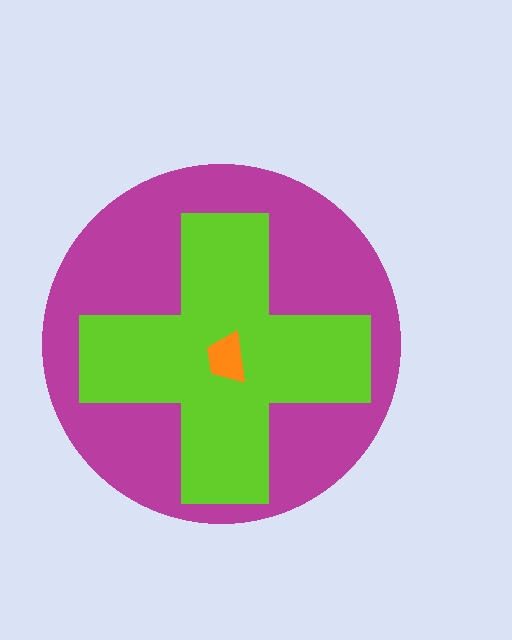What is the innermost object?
The orange trapezoid.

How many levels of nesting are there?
3.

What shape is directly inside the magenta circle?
The lime cross.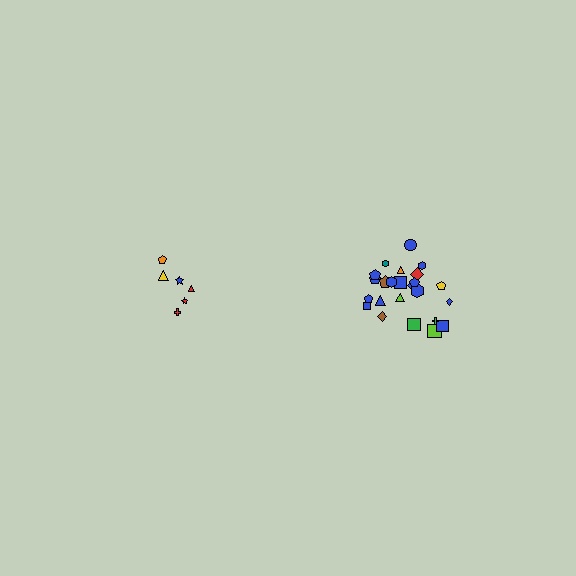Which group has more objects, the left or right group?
The right group.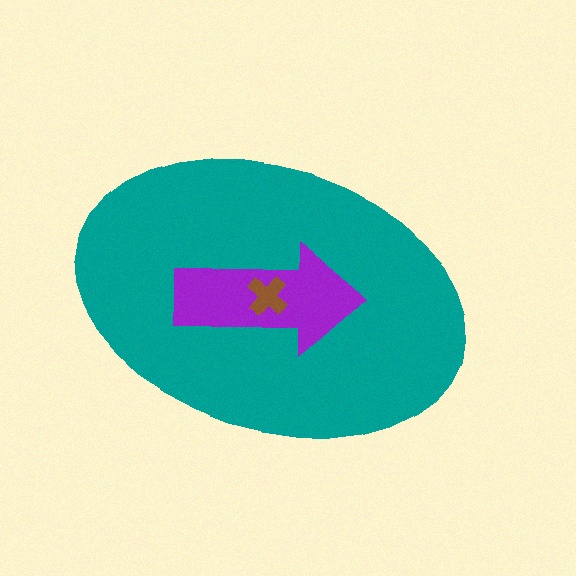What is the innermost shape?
The brown cross.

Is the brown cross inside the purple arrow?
Yes.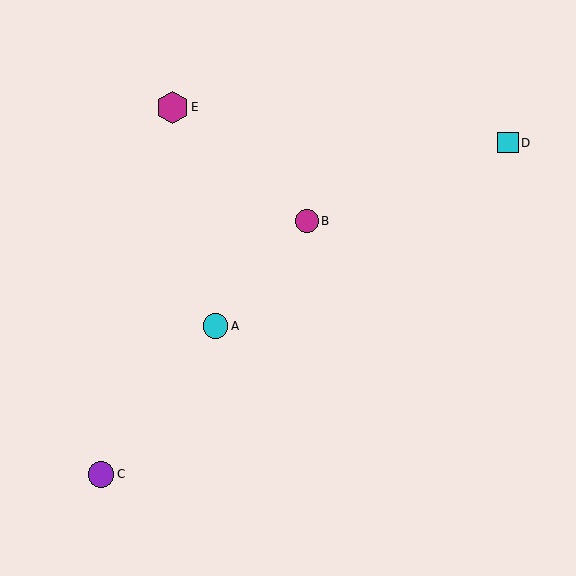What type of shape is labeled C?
Shape C is a purple circle.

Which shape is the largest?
The magenta hexagon (labeled E) is the largest.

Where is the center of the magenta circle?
The center of the magenta circle is at (307, 221).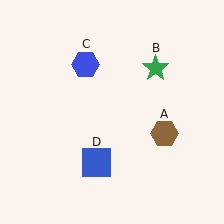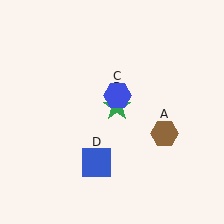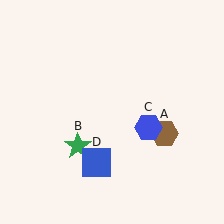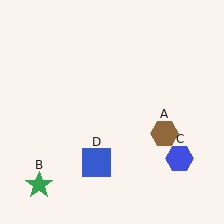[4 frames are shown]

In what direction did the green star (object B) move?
The green star (object B) moved down and to the left.